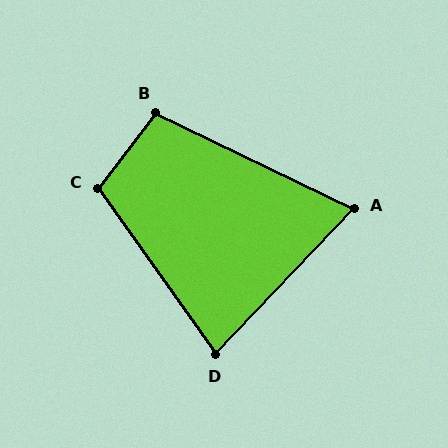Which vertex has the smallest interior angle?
A, at approximately 72 degrees.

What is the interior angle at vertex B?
Approximately 101 degrees (obtuse).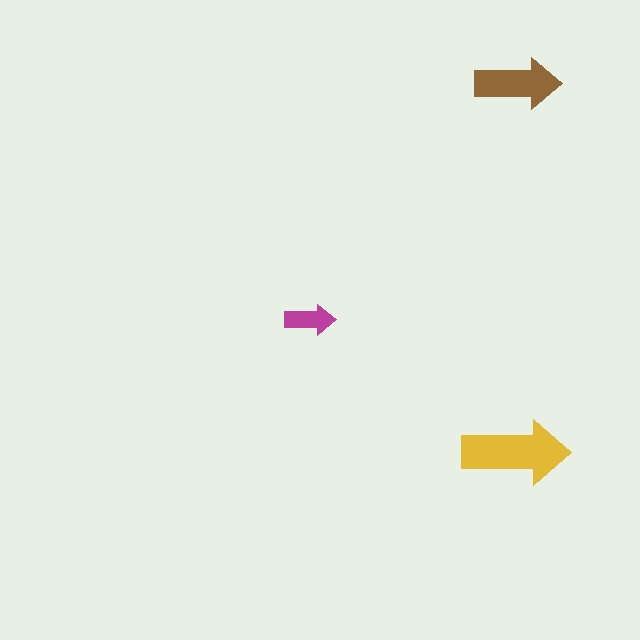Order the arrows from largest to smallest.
the yellow one, the brown one, the magenta one.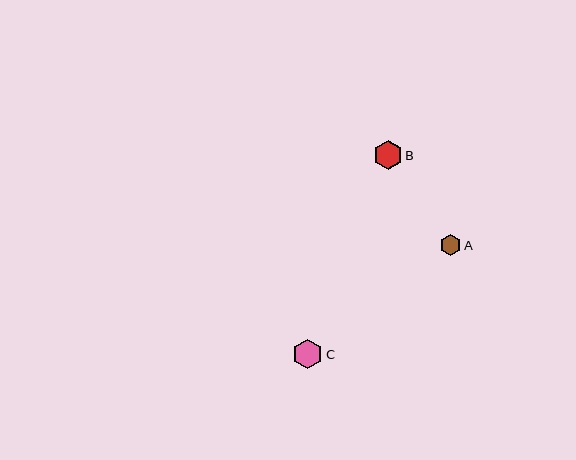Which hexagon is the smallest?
Hexagon A is the smallest with a size of approximately 21 pixels.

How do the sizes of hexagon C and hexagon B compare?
Hexagon C and hexagon B are approximately the same size.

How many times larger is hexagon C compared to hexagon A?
Hexagon C is approximately 1.4 times the size of hexagon A.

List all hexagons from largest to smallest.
From largest to smallest: C, B, A.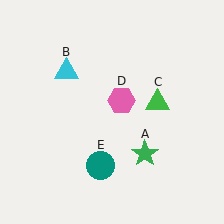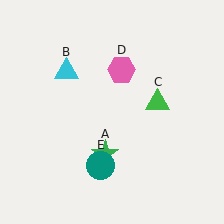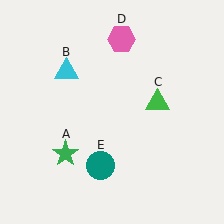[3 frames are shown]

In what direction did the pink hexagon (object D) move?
The pink hexagon (object D) moved up.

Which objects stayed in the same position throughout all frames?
Cyan triangle (object B) and green triangle (object C) and teal circle (object E) remained stationary.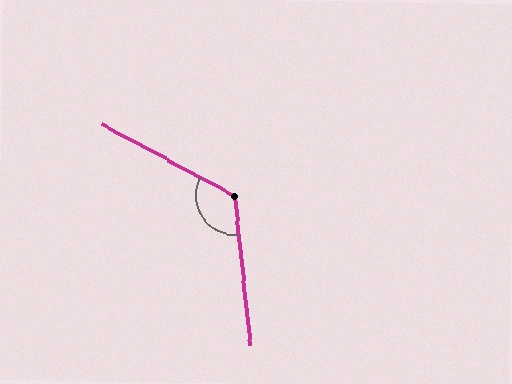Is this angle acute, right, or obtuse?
It is obtuse.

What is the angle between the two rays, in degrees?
Approximately 125 degrees.